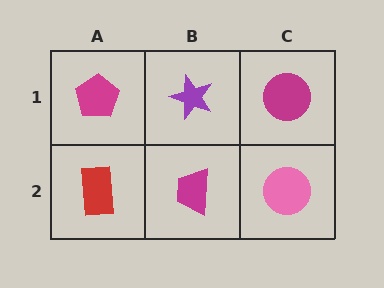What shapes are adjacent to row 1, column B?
A magenta trapezoid (row 2, column B), a magenta pentagon (row 1, column A), a magenta circle (row 1, column C).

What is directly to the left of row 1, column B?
A magenta pentagon.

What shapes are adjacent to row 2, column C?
A magenta circle (row 1, column C), a magenta trapezoid (row 2, column B).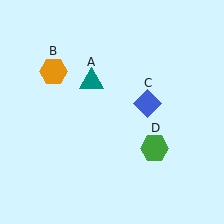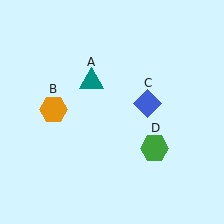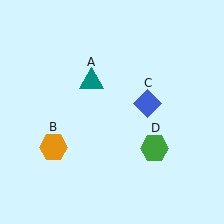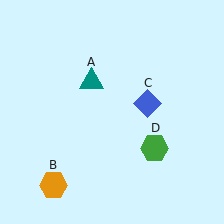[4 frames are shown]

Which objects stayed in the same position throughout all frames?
Teal triangle (object A) and blue diamond (object C) and green hexagon (object D) remained stationary.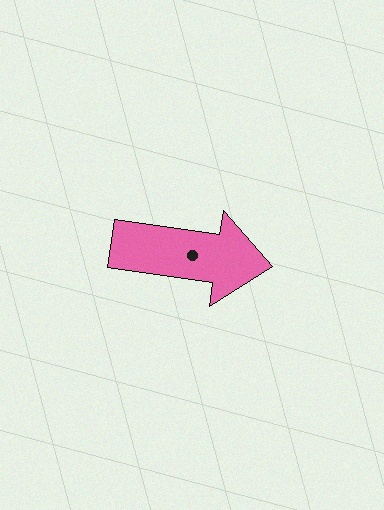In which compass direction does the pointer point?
East.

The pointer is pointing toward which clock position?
Roughly 3 o'clock.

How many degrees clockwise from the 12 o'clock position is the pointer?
Approximately 98 degrees.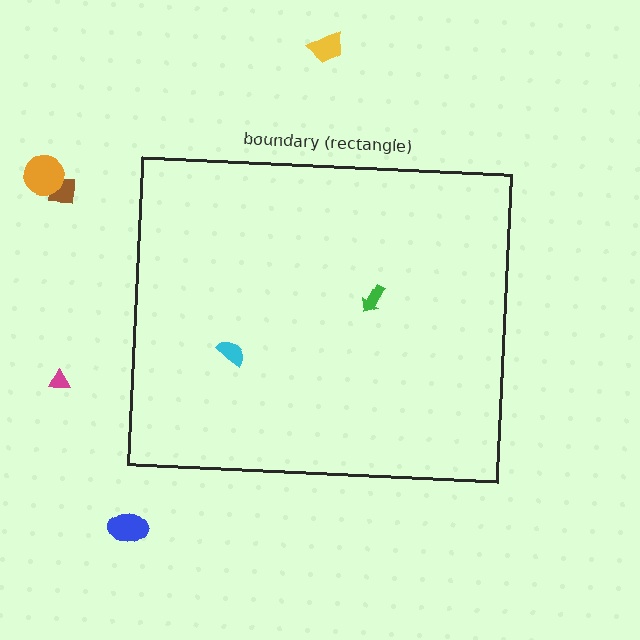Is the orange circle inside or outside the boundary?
Outside.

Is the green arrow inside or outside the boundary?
Inside.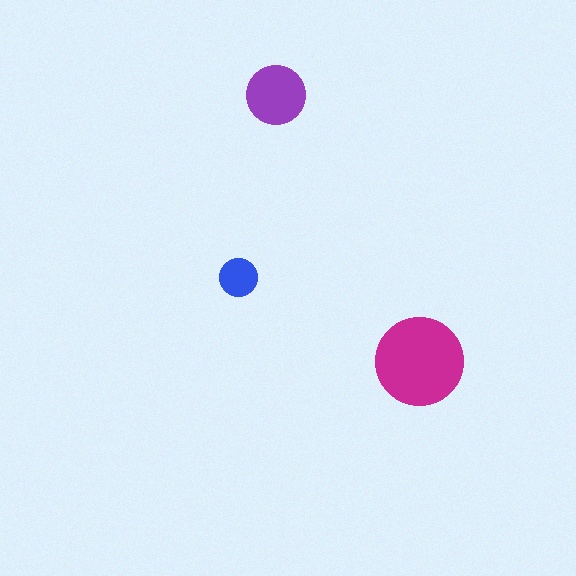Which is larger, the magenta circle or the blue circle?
The magenta one.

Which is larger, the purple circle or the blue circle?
The purple one.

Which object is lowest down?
The magenta circle is bottommost.